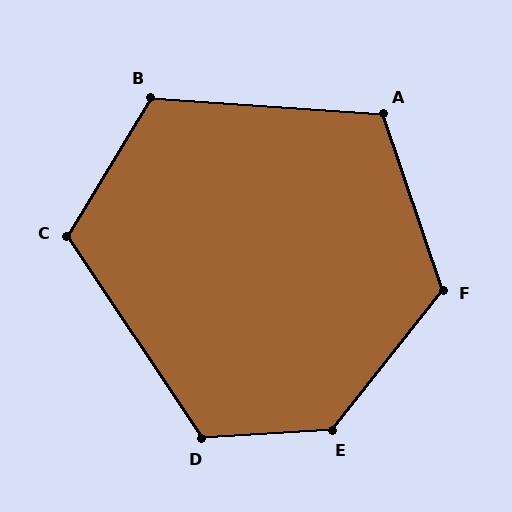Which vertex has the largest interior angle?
E, at approximately 132 degrees.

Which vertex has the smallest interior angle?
A, at approximately 113 degrees.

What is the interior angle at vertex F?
Approximately 123 degrees (obtuse).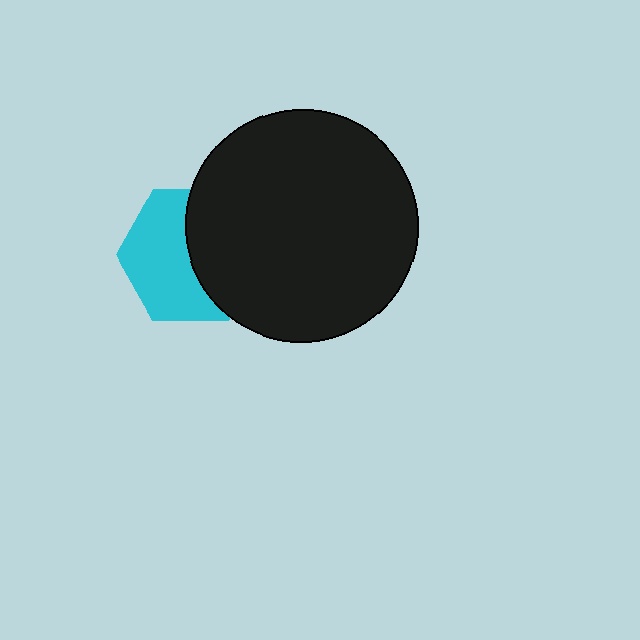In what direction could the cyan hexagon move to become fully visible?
The cyan hexagon could move left. That would shift it out from behind the black circle entirely.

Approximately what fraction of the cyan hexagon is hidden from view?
Roughly 46% of the cyan hexagon is hidden behind the black circle.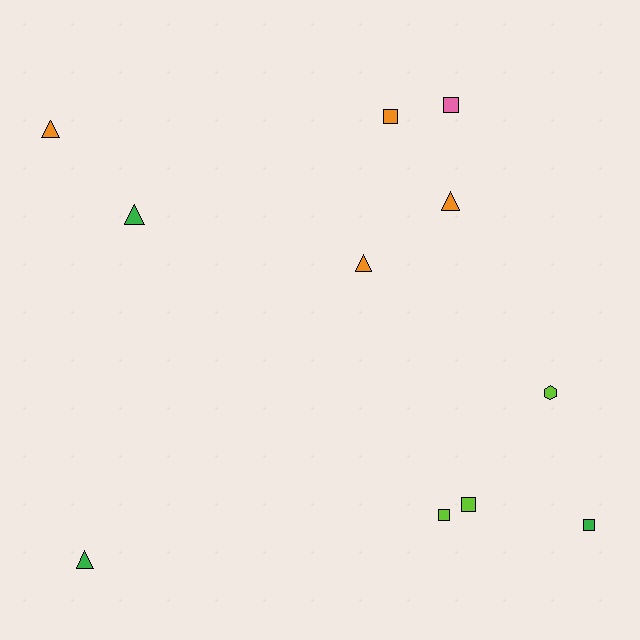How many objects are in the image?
There are 11 objects.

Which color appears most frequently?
Orange, with 4 objects.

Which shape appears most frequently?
Triangle, with 5 objects.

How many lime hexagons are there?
There is 1 lime hexagon.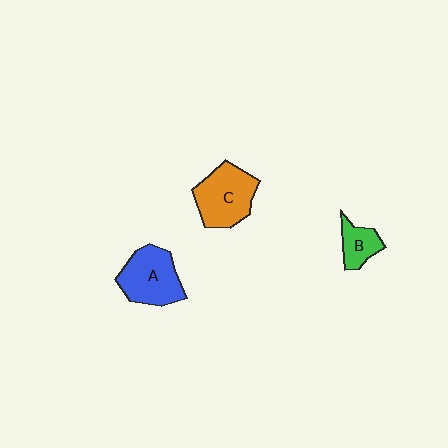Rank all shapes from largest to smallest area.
From largest to smallest: C (orange), A (blue), B (green).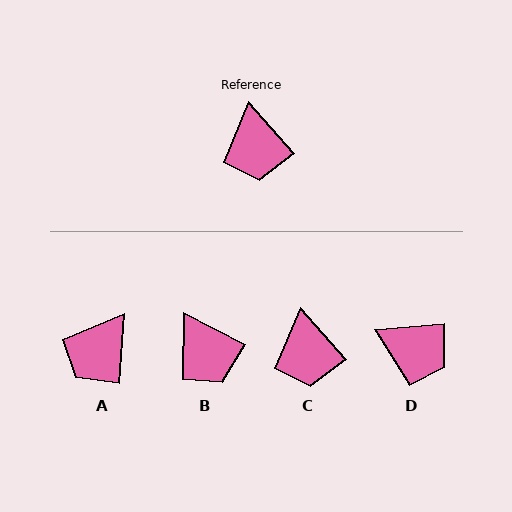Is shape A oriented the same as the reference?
No, it is off by about 45 degrees.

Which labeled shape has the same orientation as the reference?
C.